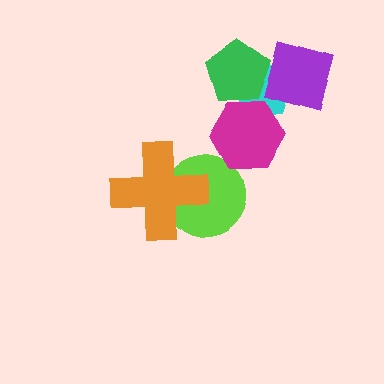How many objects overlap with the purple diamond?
2 objects overlap with the purple diamond.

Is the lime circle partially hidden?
Yes, it is partially covered by another shape.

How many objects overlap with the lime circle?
1 object overlaps with the lime circle.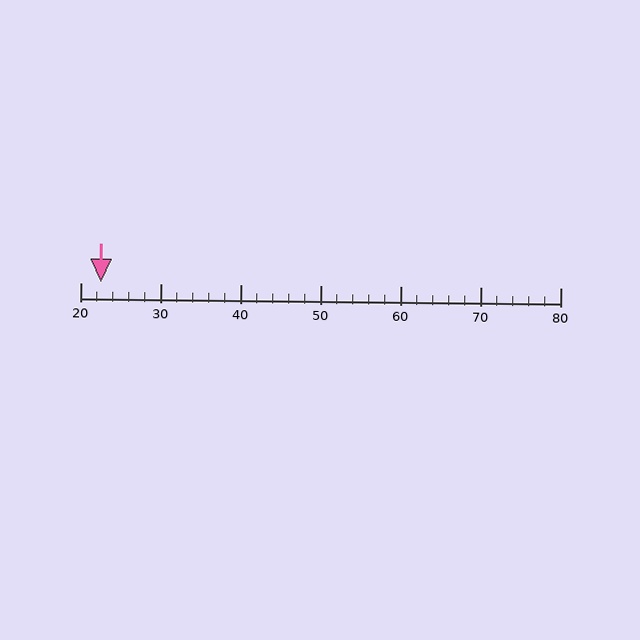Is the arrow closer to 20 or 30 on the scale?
The arrow is closer to 20.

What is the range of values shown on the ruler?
The ruler shows values from 20 to 80.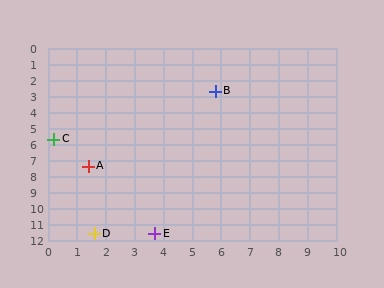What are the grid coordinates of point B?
Point B is at approximately (5.8, 2.7).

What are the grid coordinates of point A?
Point A is at approximately (1.4, 7.4).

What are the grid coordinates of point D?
Point D is at approximately (1.6, 11.6).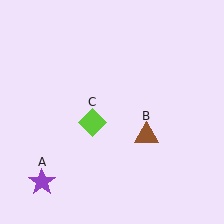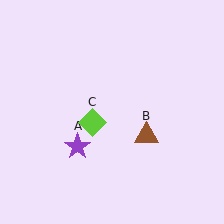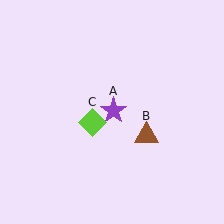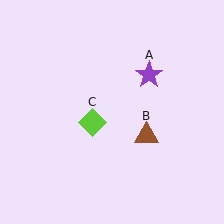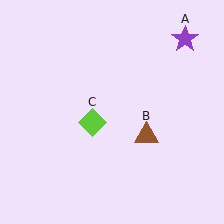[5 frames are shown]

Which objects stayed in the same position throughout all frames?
Brown triangle (object B) and lime diamond (object C) remained stationary.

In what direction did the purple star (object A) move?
The purple star (object A) moved up and to the right.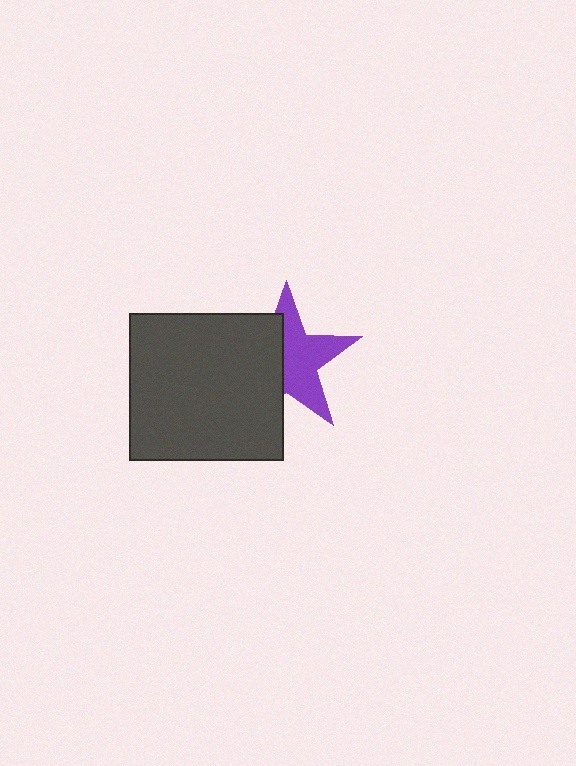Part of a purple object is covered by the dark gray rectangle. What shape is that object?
It is a star.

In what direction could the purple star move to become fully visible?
The purple star could move right. That would shift it out from behind the dark gray rectangle entirely.